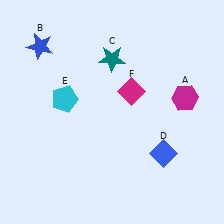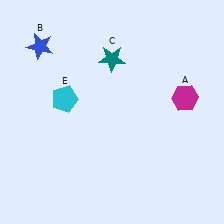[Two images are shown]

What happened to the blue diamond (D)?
The blue diamond (D) was removed in Image 2. It was in the bottom-right area of Image 1.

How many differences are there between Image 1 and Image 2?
There are 2 differences between the two images.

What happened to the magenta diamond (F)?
The magenta diamond (F) was removed in Image 2. It was in the top-right area of Image 1.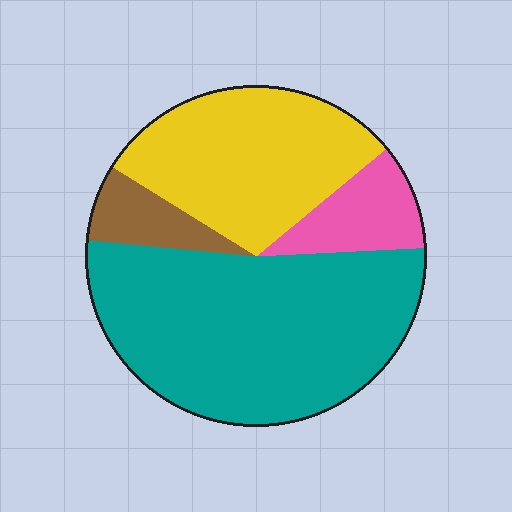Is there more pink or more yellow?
Yellow.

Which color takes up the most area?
Teal, at roughly 50%.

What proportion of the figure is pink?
Pink covers 10% of the figure.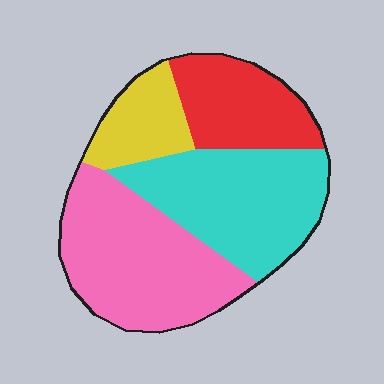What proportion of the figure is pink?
Pink covers 35% of the figure.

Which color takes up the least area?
Yellow, at roughly 15%.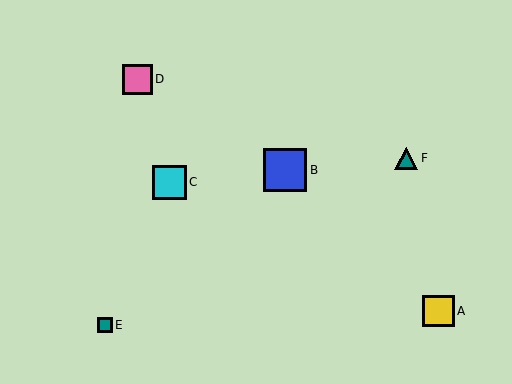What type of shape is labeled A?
Shape A is a yellow square.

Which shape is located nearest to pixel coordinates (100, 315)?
The teal square (labeled E) at (105, 325) is nearest to that location.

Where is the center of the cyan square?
The center of the cyan square is at (170, 182).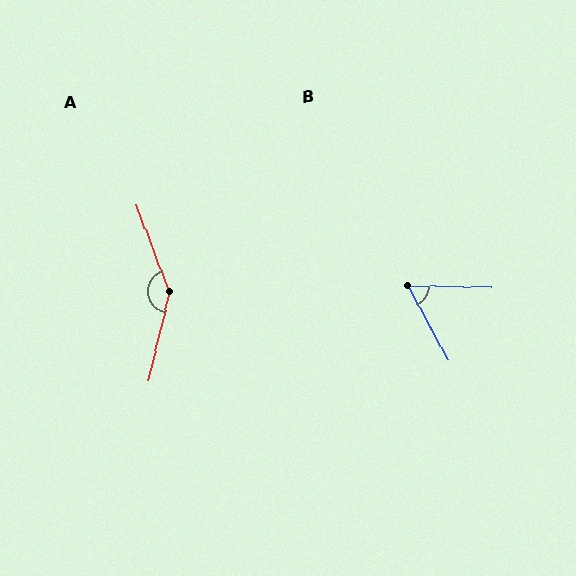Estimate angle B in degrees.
Approximately 61 degrees.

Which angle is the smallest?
B, at approximately 61 degrees.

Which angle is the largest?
A, at approximately 146 degrees.